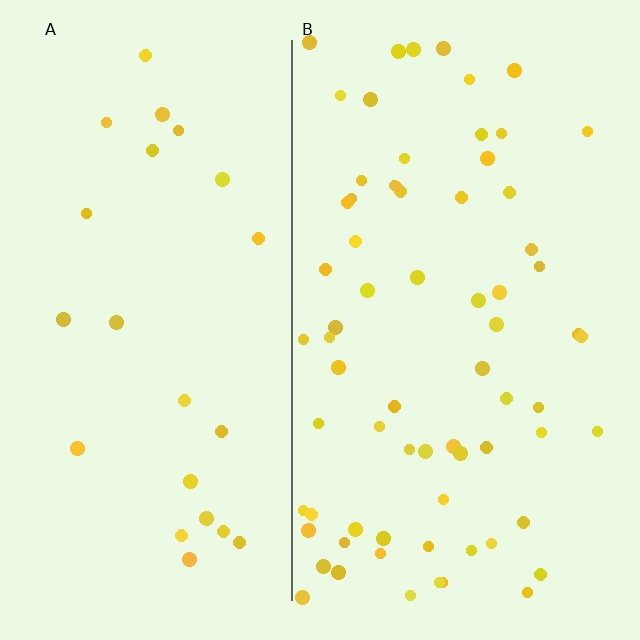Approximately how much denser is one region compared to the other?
Approximately 3.0× — region B over region A.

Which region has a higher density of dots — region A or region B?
B (the right).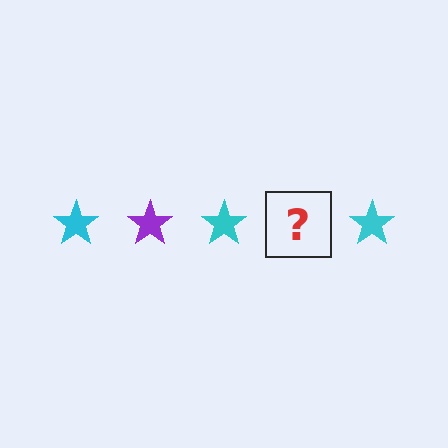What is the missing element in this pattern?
The missing element is a purple star.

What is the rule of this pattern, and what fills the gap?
The rule is that the pattern cycles through cyan, purple stars. The gap should be filled with a purple star.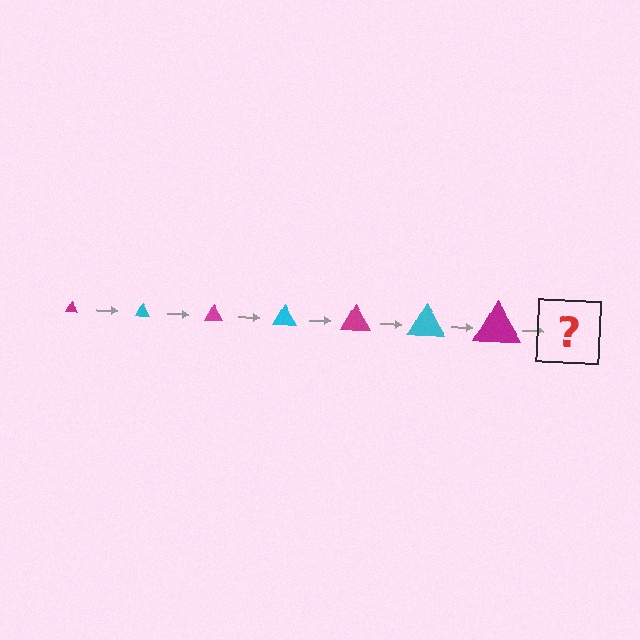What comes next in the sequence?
The next element should be a cyan triangle, larger than the previous one.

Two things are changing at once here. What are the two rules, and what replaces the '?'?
The two rules are that the triangle grows larger each step and the color cycles through magenta and cyan. The '?' should be a cyan triangle, larger than the previous one.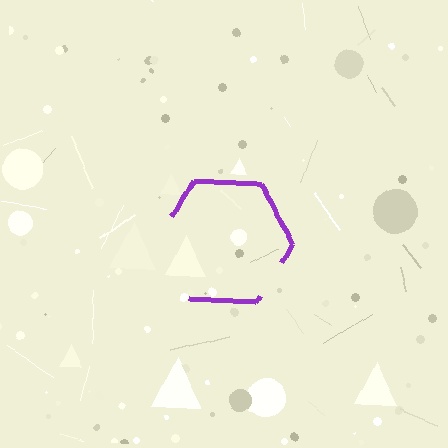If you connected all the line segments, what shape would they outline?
They would outline a hexagon.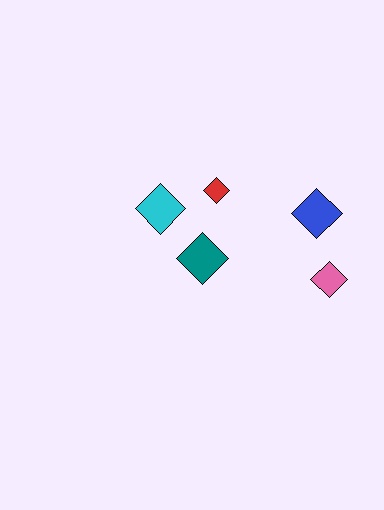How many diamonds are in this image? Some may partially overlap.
There are 5 diamonds.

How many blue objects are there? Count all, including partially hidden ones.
There is 1 blue object.